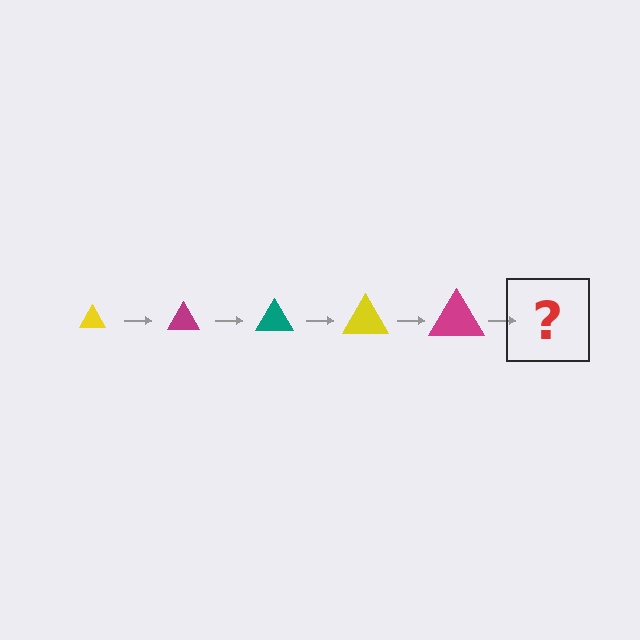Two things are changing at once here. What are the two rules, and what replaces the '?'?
The two rules are that the triangle grows larger each step and the color cycles through yellow, magenta, and teal. The '?' should be a teal triangle, larger than the previous one.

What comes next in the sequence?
The next element should be a teal triangle, larger than the previous one.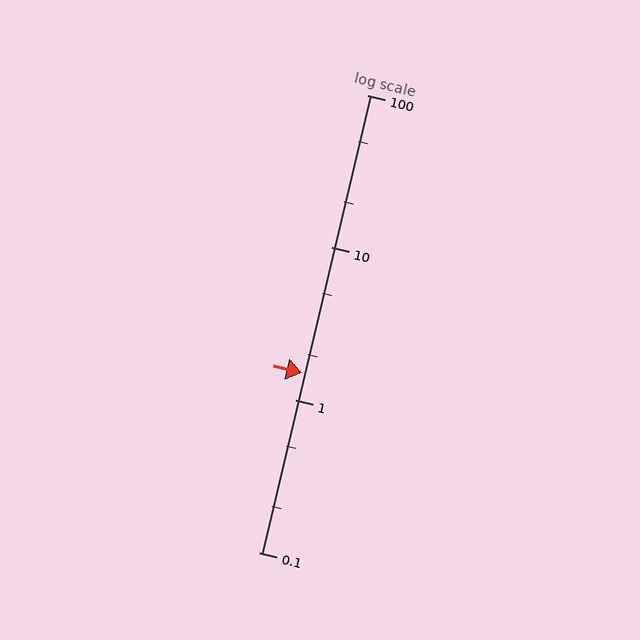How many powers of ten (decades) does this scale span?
The scale spans 3 decades, from 0.1 to 100.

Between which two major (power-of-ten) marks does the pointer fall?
The pointer is between 1 and 10.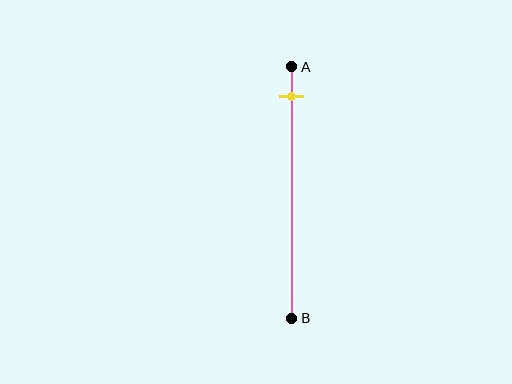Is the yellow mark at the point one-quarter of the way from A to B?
No, the mark is at about 10% from A, not at the 25% one-quarter point.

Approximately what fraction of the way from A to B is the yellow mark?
The yellow mark is approximately 10% of the way from A to B.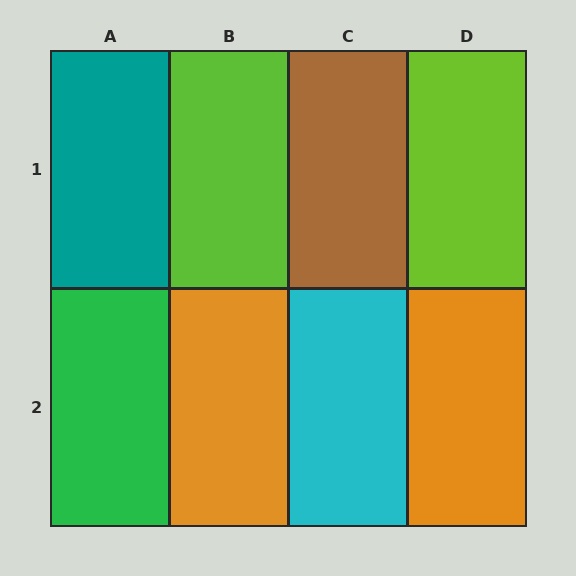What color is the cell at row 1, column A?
Teal.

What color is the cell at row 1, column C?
Brown.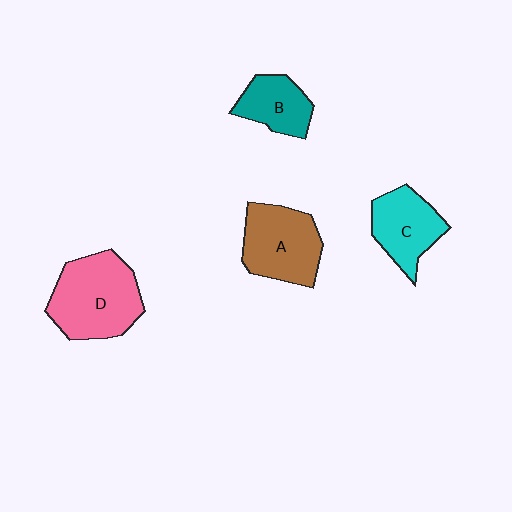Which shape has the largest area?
Shape D (pink).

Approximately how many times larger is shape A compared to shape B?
Approximately 1.5 times.